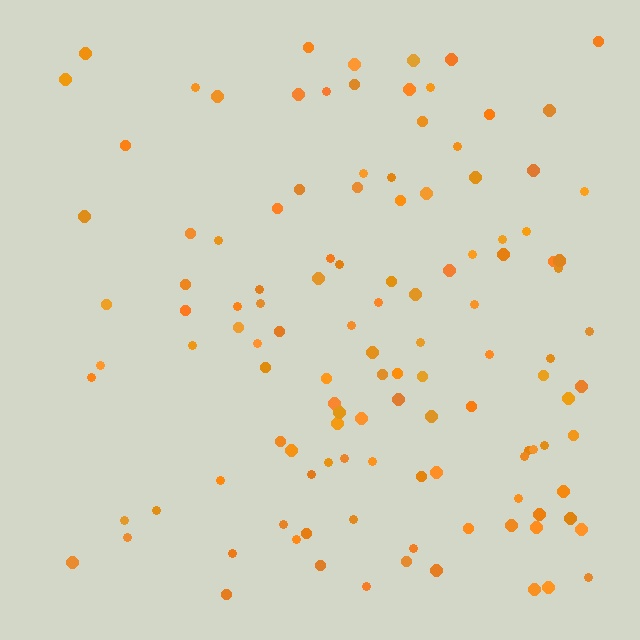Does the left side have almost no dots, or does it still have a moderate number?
Still a moderate number, just noticeably fewer than the right.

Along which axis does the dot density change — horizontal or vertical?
Horizontal.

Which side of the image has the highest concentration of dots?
The right.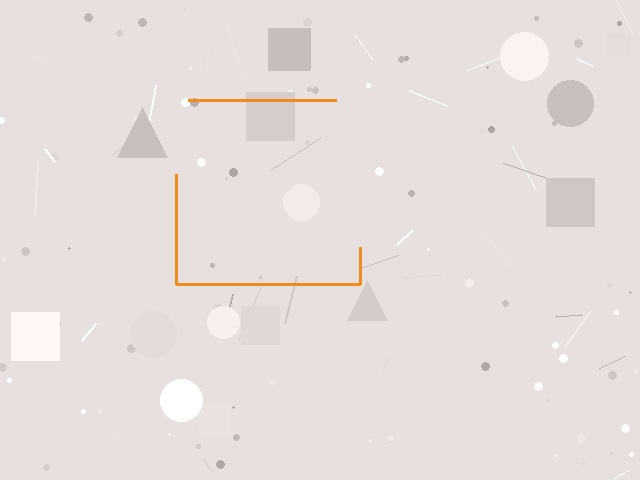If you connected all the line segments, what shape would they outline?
They would outline a square.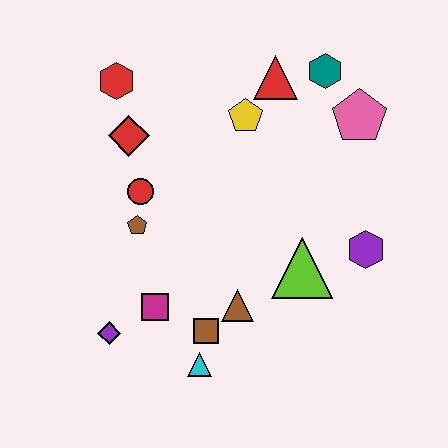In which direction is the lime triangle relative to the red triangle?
The lime triangle is below the red triangle.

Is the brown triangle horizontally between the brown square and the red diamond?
No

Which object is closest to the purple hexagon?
The lime triangle is closest to the purple hexagon.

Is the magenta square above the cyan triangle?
Yes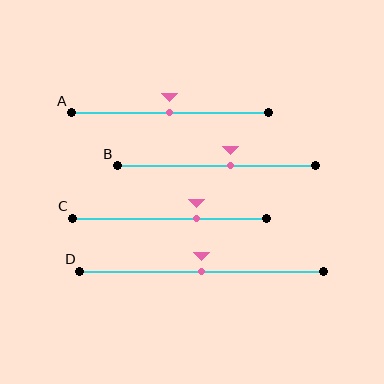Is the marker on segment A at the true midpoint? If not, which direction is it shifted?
Yes, the marker on segment A is at the true midpoint.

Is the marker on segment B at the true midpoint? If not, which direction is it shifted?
No, the marker on segment B is shifted to the right by about 7% of the segment length.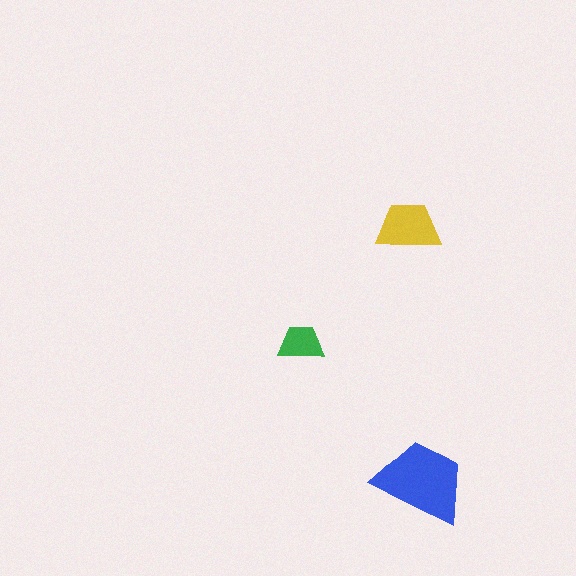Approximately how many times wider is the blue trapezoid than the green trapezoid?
About 2 times wider.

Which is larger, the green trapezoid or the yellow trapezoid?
The yellow one.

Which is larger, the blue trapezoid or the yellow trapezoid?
The blue one.